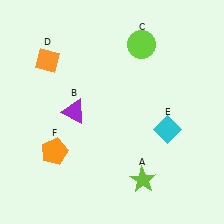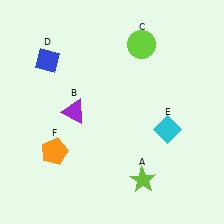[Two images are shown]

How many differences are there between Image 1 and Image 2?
There is 1 difference between the two images.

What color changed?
The diamond (D) changed from orange in Image 1 to blue in Image 2.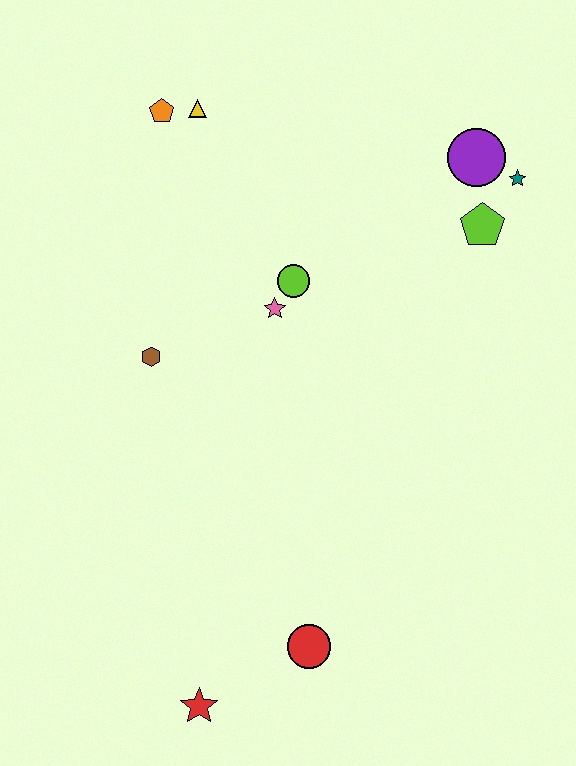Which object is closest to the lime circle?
The pink star is closest to the lime circle.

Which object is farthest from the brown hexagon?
The teal star is farthest from the brown hexagon.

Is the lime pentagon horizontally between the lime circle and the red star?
No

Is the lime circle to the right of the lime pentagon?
No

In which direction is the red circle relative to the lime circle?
The red circle is below the lime circle.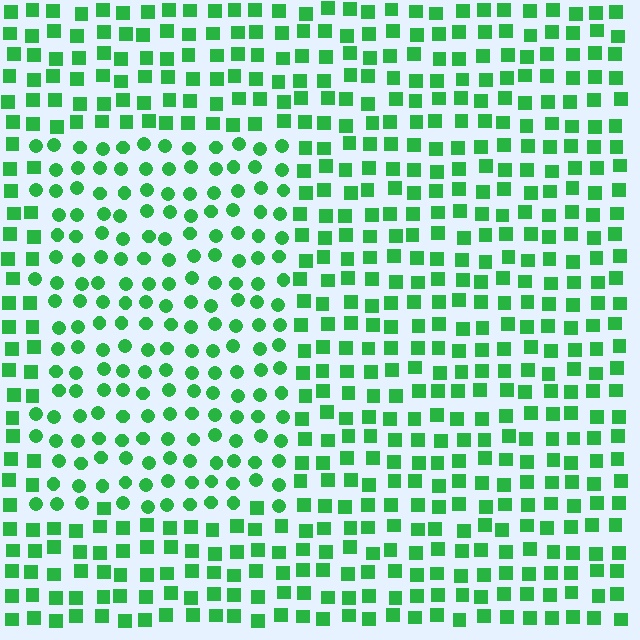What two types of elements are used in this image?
The image uses circles inside the rectangle region and squares outside it.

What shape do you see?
I see a rectangle.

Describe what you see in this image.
The image is filled with small green elements arranged in a uniform grid. A rectangle-shaped region contains circles, while the surrounding area contains squares. The boundary is defined purely by the change in element shape.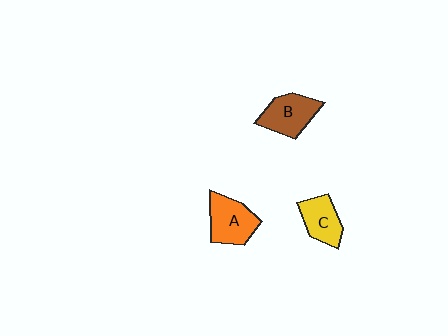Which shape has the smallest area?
Shape C (yellow).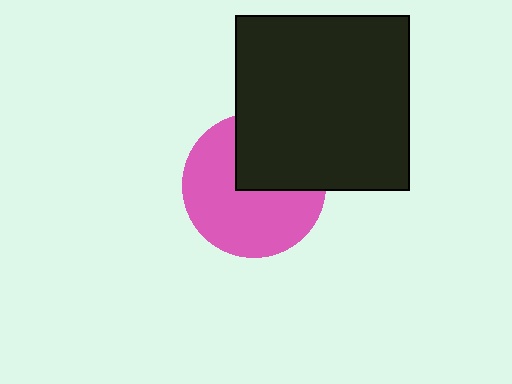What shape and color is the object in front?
The object in front is a black square.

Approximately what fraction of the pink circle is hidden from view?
Roughly 36% of the pink circle is hidden behind the black square.